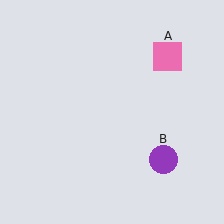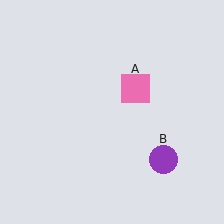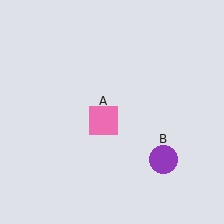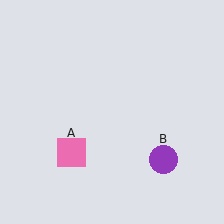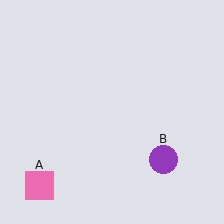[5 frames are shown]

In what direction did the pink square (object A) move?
The pink square (object A) moved down and to the left.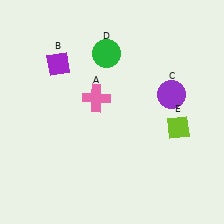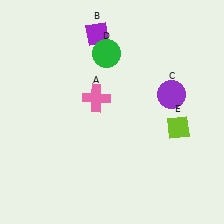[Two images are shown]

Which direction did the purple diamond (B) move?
The purple diamond (B) moved right.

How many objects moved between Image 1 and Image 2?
1 object moved between the two images.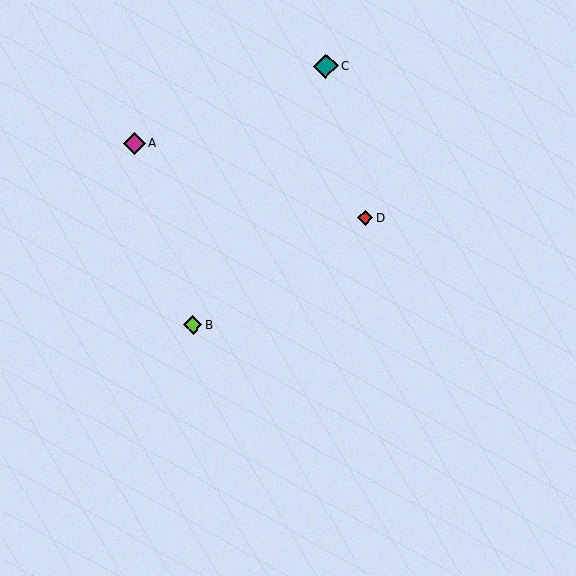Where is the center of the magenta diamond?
The center of the magenta diamond is at (134, 143).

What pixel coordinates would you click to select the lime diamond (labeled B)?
Click at (193, 325) to select the lime diamond B.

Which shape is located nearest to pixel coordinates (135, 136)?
The magenta diamond (labeled A) at (134, 143) is nearest to that location.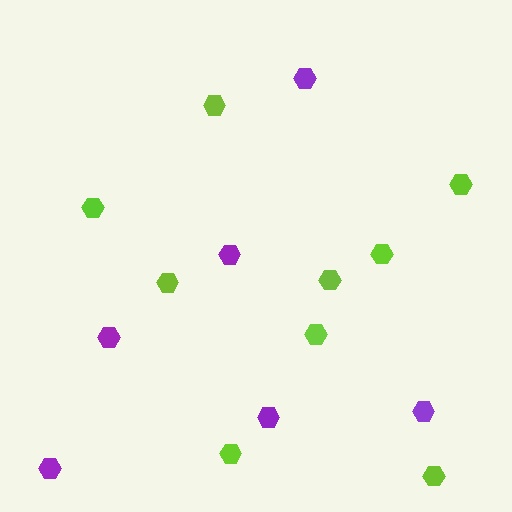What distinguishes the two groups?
There are 2 groups: one group of purple hexagons (6) and one group of lime hexagons (9).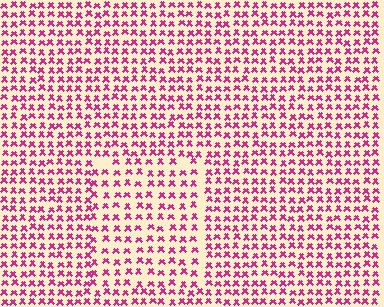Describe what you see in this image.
The image contains small magenta elements arranged at two different densities. A rectangle-shaped region is visible where the elements are less densely packed than the surrounding area.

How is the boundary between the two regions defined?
The boundary is defined by a change in element density (approximately 1.4x ratio). All elements are the same color, size, and shape.